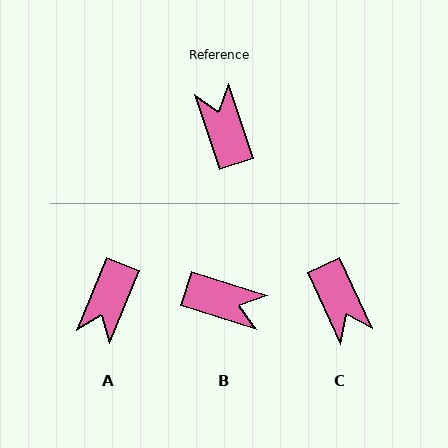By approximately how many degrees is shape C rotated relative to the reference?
Approximately 174 degrees clockwise.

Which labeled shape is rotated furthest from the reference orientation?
C, about 174 degrees away.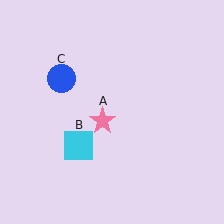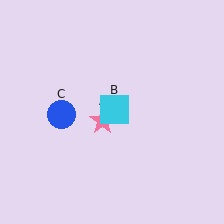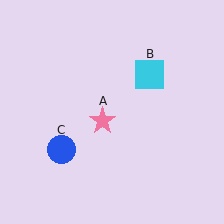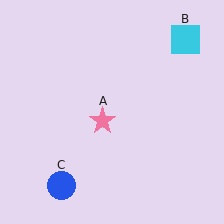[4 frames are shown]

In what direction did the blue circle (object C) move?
The blue circle (object C) moved down.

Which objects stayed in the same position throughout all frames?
Pink star (object A) remained stationary.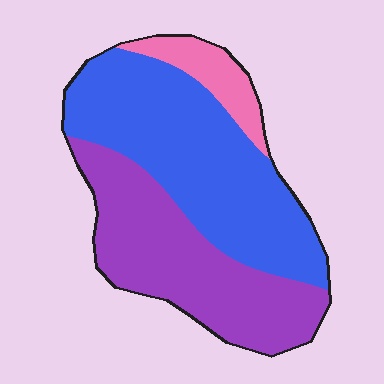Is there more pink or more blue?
Blue.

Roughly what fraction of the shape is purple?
Purple takes up between a quarter and a half of the shape.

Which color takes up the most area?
Blue, at roughly 50%.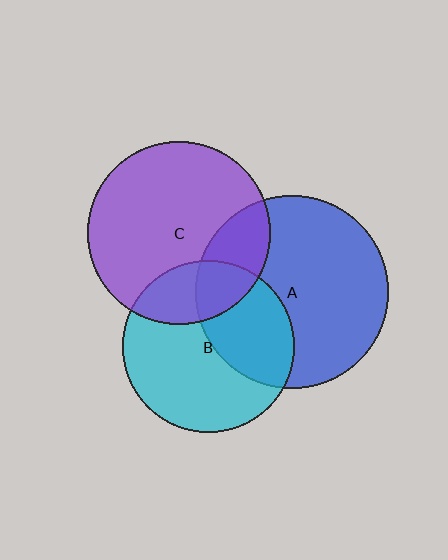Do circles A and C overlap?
Yes.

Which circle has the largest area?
Circle A (blue).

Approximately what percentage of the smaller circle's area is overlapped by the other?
Approximately 20%.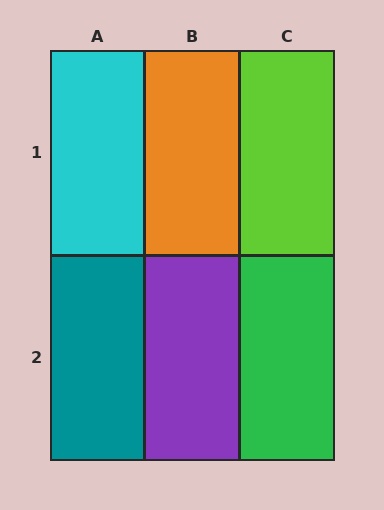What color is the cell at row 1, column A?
Cyan.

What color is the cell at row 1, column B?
Orange.